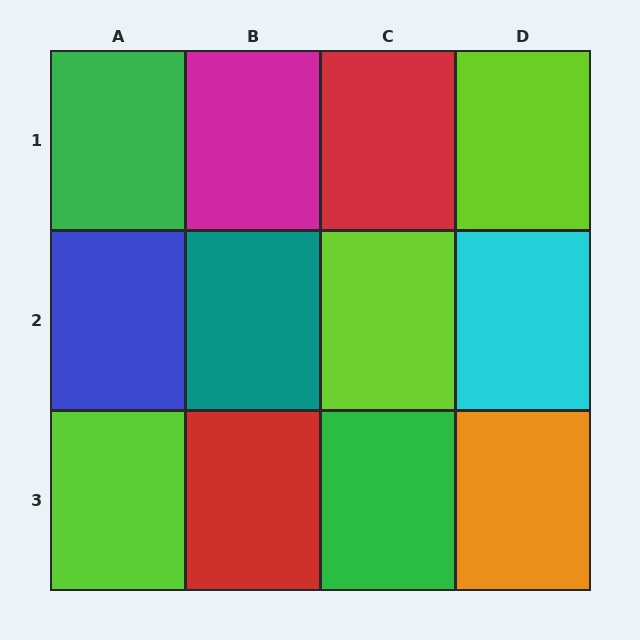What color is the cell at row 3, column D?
Orange.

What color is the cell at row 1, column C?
Red.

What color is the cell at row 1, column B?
Magenta.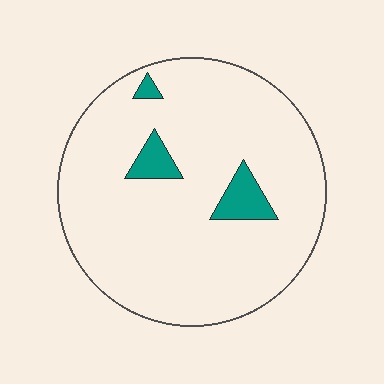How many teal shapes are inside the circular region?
3.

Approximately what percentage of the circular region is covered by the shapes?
Approximately 5%.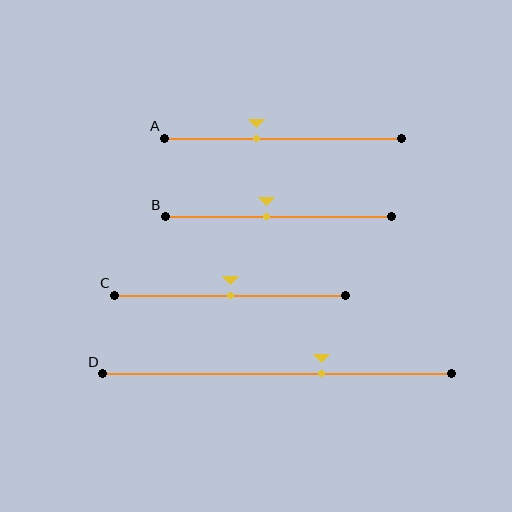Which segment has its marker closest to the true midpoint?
Segment C has its marker closest to the true midpoint.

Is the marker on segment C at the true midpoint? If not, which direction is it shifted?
Yes, the marker on segment C is at the true midpoint.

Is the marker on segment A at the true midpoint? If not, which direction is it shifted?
No, the marker on segment A is shifted to the left by about 11% of the segment length.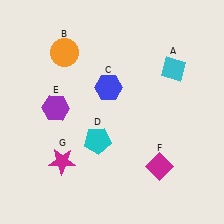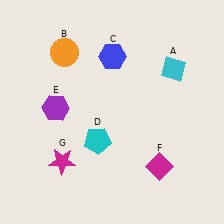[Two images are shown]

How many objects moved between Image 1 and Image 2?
1 object moved between the two images.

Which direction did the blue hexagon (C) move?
The blue hexagon (C) moved up.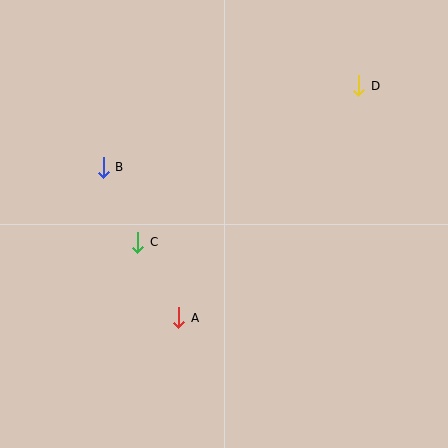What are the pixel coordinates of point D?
Point D is at (359, 86).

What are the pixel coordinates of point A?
Point A is at (179, 318).